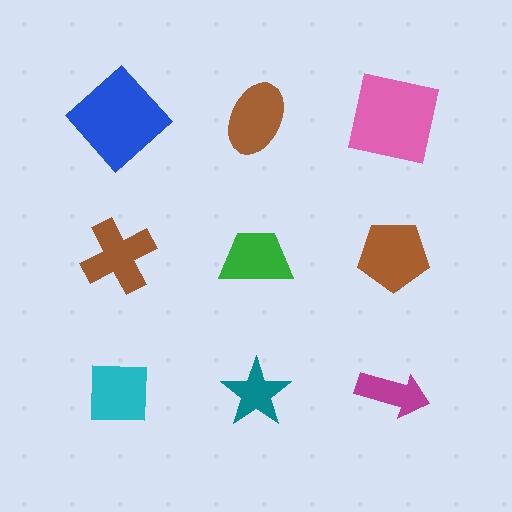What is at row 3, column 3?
A magenta arrow.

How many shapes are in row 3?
3 shapes.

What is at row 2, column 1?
A brown cross.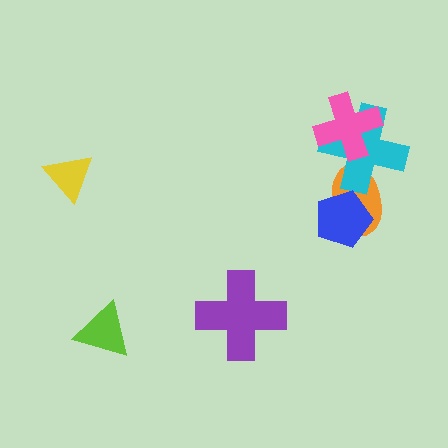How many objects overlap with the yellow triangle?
0 objects overlap with the yellow triangle.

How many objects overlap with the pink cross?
1 object overlaps with the pink cross.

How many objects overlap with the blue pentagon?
1 object overlaps with the blue pentagon.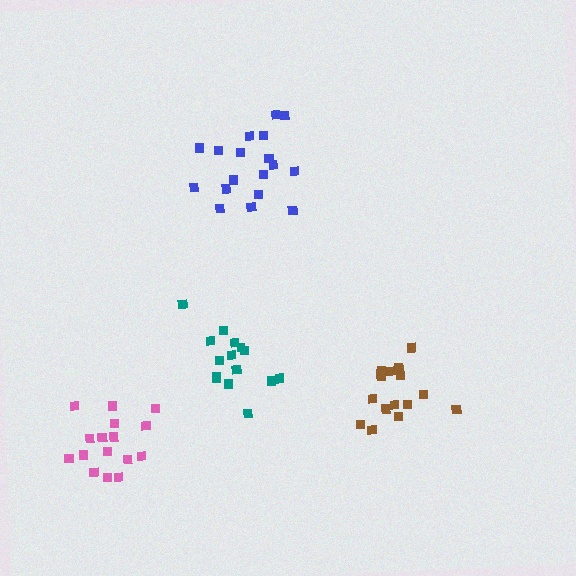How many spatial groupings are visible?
There are 4 spatial groupings.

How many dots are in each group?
Group 1: 18 dots, Group 2: 16 dots, Group 3: 15 dots, Group 4: 16 dots (65 total).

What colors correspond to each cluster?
The clusters are colored: blue, pink, teal, brown.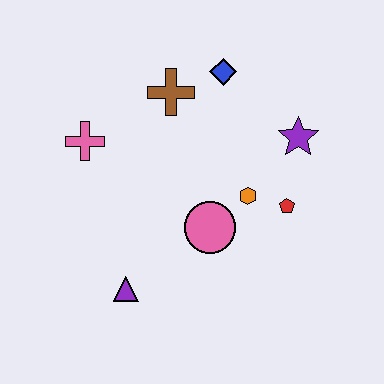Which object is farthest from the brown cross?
The purple triangle is farthest from the brown cross.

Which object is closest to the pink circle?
The orange hexagon is closest to the pink circle.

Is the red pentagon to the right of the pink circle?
Yes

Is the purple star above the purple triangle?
Yes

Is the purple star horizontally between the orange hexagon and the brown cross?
No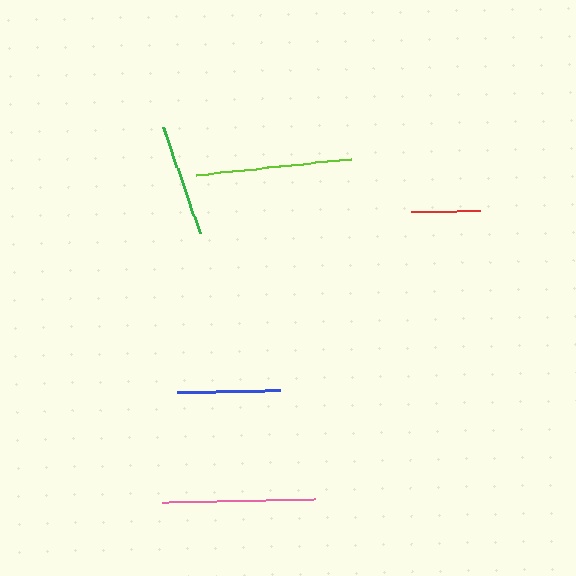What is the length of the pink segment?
The pink segment is approximately 152 pixels long.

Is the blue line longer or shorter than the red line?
The blue line is longer than the red line.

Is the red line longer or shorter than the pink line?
The pink line is longer than the red line.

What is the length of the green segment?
The green segment is approximately 114 pixels long.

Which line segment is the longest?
The lime line is the longest at approximately 157 pixels.